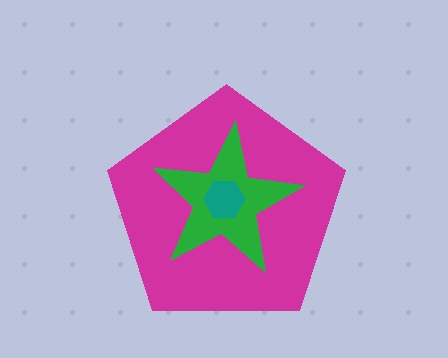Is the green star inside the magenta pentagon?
Yes.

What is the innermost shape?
The teal hexagon.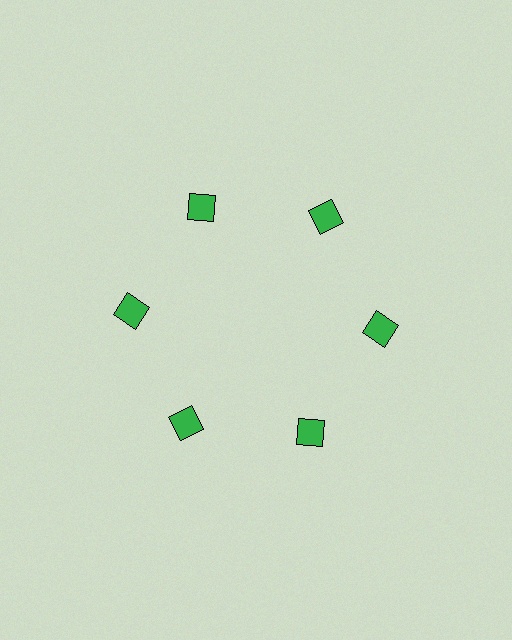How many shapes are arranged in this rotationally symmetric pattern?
There are 6 shapes, arranged in 6 groups of 1.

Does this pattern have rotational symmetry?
Yes, this pattern has 6-fold rotational symmetry. It looks the same after rotating 60 degrees around the center.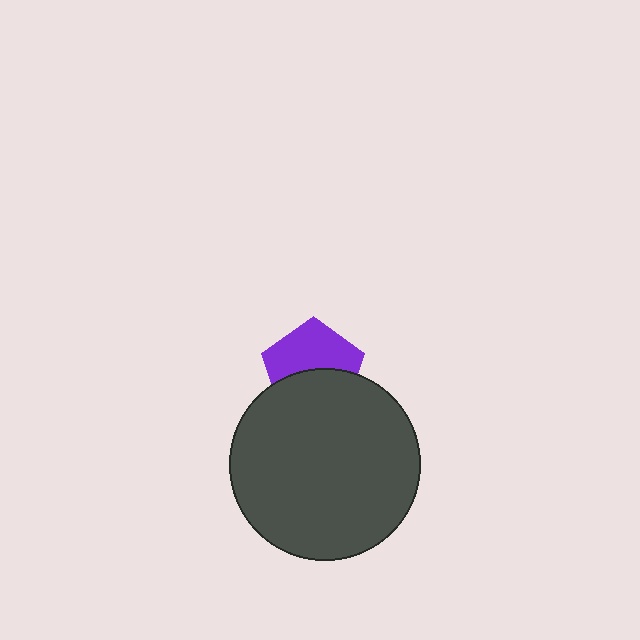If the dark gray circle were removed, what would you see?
You would see the complete purple pentagon.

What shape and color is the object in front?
The object in front is a dark gray circle.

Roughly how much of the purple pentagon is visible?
About half of it is visible (roughly 54%).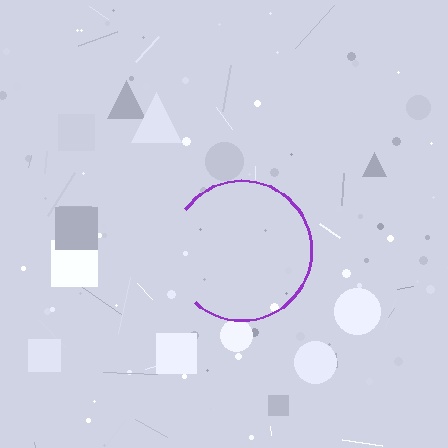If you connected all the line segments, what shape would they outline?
They would outline a circle.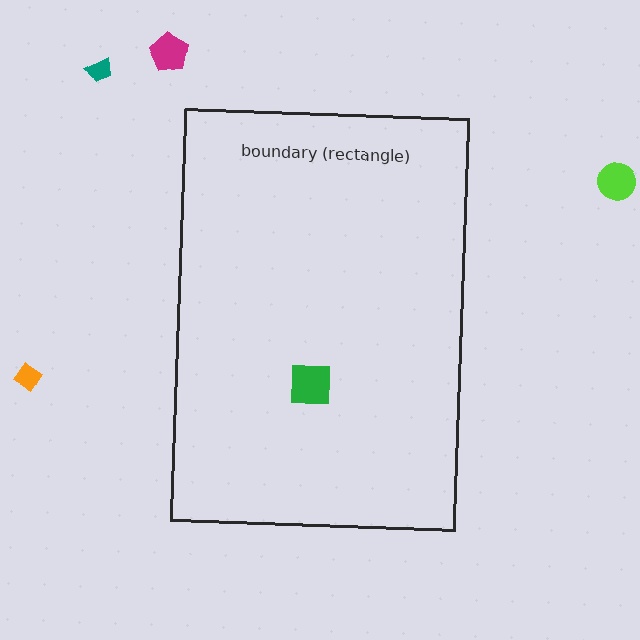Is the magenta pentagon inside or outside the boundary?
Outside.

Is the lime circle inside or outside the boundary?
Outside.